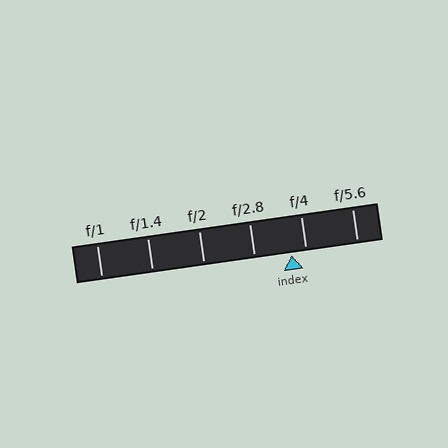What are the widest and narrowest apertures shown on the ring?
The widest aperture shown is f/1 and the narrowest is f/5.6.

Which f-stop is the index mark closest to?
The index mark is closest to f/4.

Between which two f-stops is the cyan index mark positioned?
The index mark is between f/2.8 and f/4.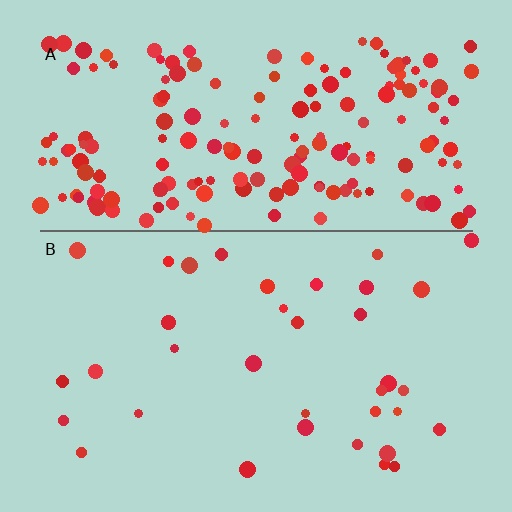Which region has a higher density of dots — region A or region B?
A (the top).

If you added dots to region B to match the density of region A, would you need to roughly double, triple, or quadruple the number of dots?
Approximately quadruple.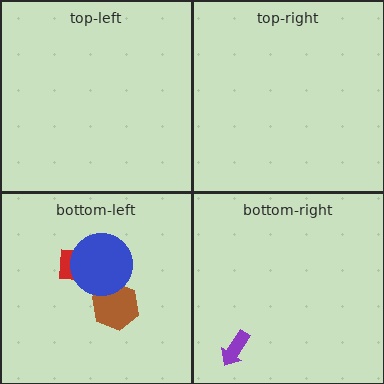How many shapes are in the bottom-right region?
1.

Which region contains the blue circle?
The bottom-left region.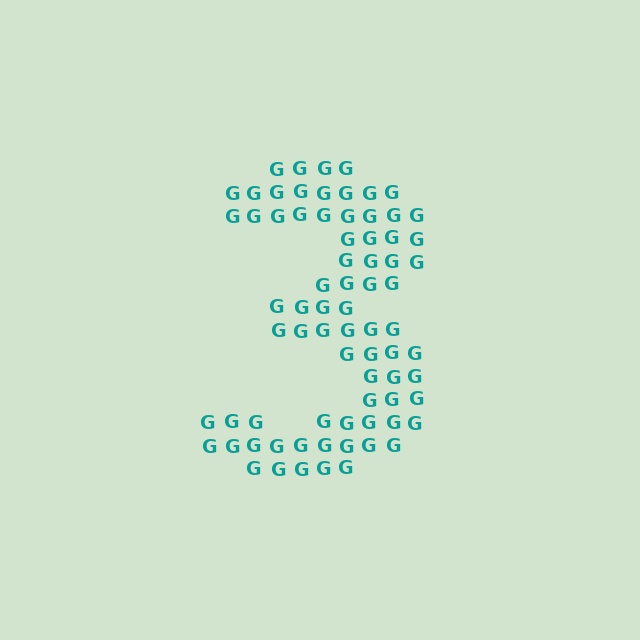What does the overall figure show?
The overall figure shows the digit 3.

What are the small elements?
The small elements are letter G's.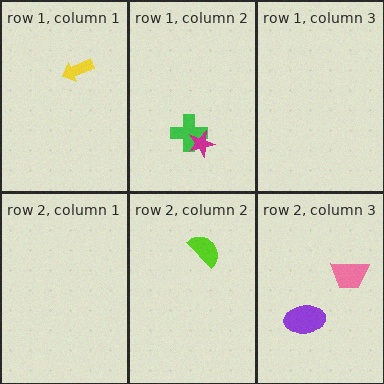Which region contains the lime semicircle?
The row 2, column 2 region.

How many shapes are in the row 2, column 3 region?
2.